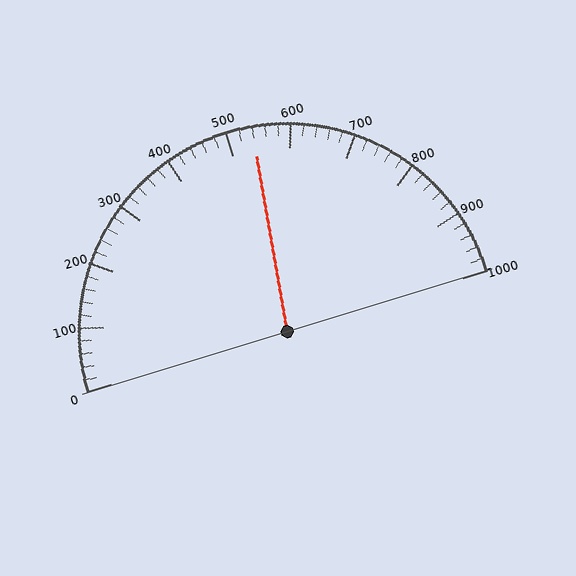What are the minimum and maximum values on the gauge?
The gauge ranges from 0 to 1000.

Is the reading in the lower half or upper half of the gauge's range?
The reading is in the upper half of the range (0 to 1000).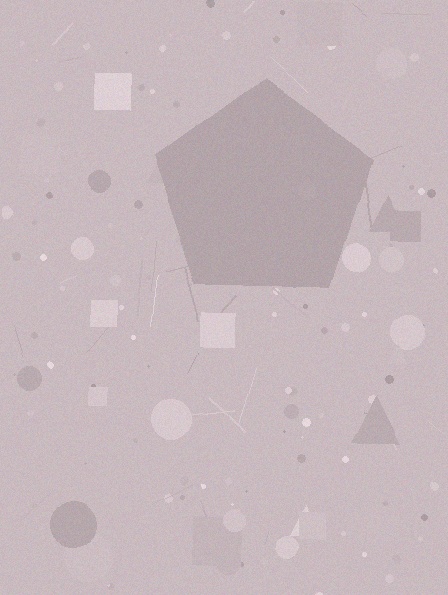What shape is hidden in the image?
A pentagon is hidden in the image.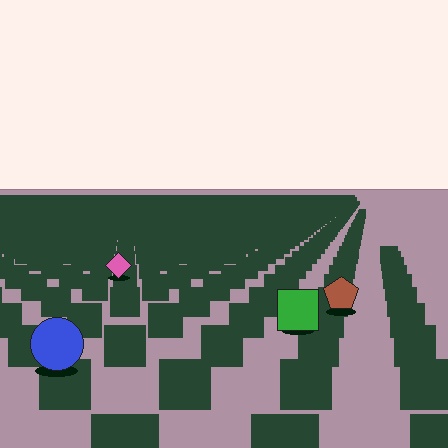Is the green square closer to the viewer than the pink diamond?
Yes. The green square is closer — you can tell from the texture gradient: the ground texture is coarser near it.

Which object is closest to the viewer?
The blue circle is closest. The texture marks near it are larger and more spread out.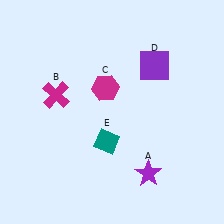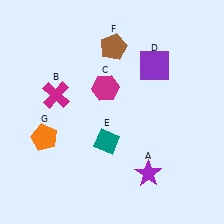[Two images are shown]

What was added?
A brown pentagon (F), an orange pentagon (G) were added in Image 2.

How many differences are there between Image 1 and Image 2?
There are 2 differences between the two images.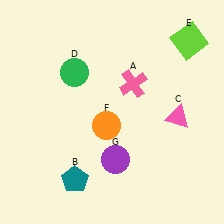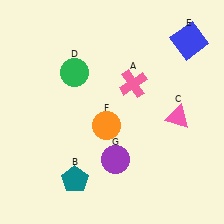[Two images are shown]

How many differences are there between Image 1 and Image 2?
There is 1 difference between the two images.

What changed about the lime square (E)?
In Image 1, E is lime. In Image 2, it changed to blue.